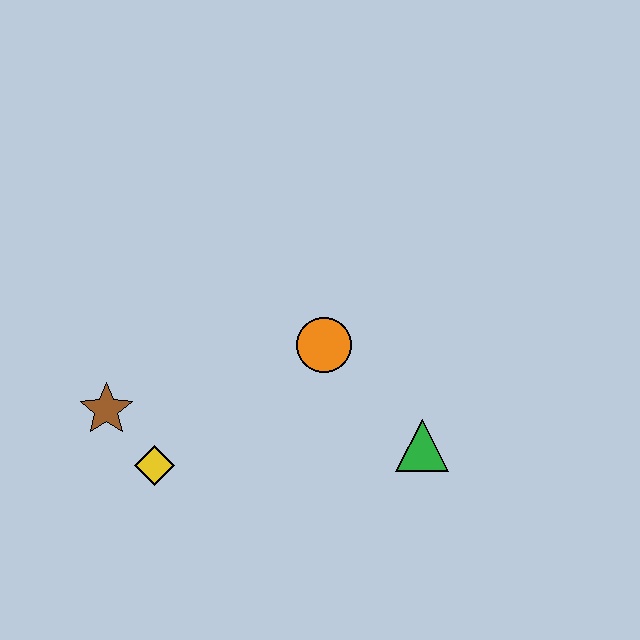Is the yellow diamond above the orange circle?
No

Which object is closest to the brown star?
The yellow diamond is closest to the brown star.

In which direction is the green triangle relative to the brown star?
The green triangle is to the right of the brown star.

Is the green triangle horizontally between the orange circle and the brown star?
No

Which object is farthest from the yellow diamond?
The green triangle is farthest from the yellow diamond.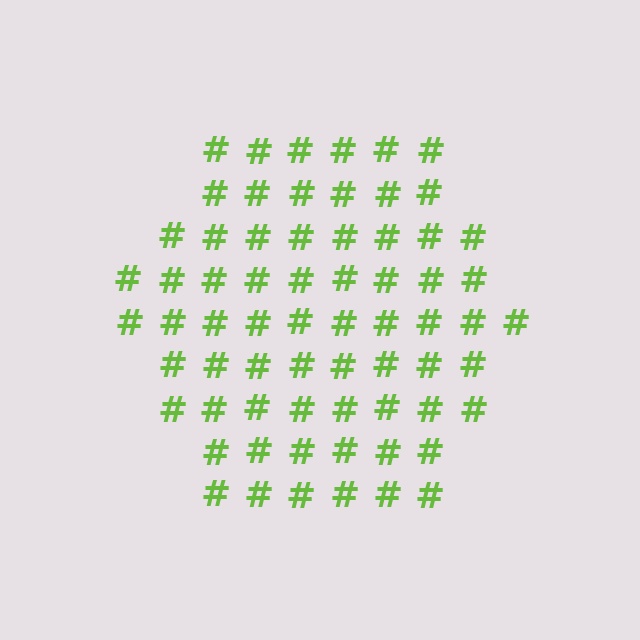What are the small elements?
The small elements are hash symbols.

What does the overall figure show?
The overall figure shows a hexagon.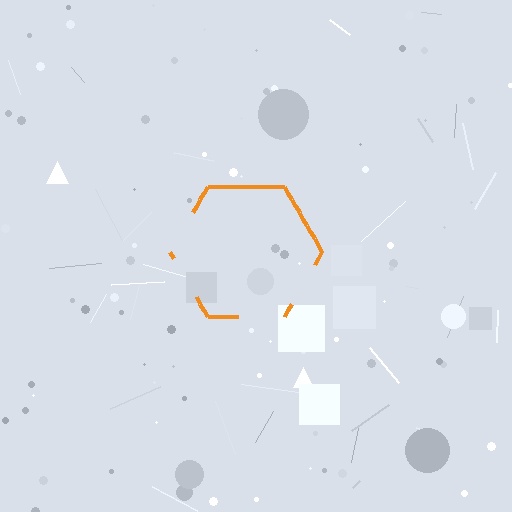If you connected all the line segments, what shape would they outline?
They would outline a hexagon.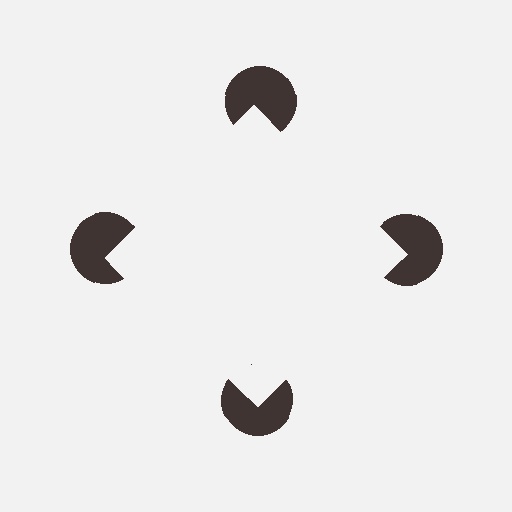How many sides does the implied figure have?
4 sides.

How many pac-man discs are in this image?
There are 4 — one at each vertex of the illusory square.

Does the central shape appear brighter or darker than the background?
It typically appears slightly brighter than the background, even though no actual brightness change is drawn.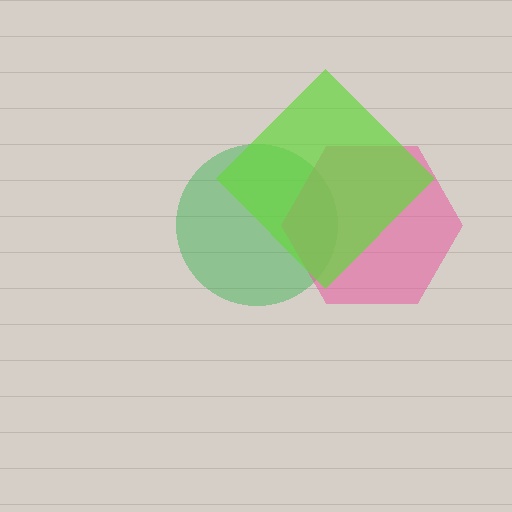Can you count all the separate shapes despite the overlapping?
Yes, there are 3 separate shapes.